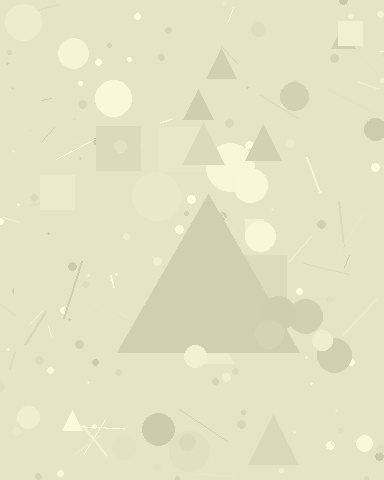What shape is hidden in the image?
A triangle is hidden in the image.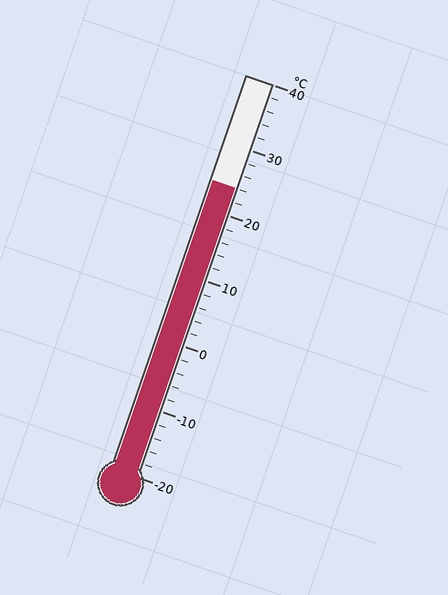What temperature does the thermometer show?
The thermometer shows approximately 24°C.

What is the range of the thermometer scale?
The thermometer scale ranges from -20°C to 40°C.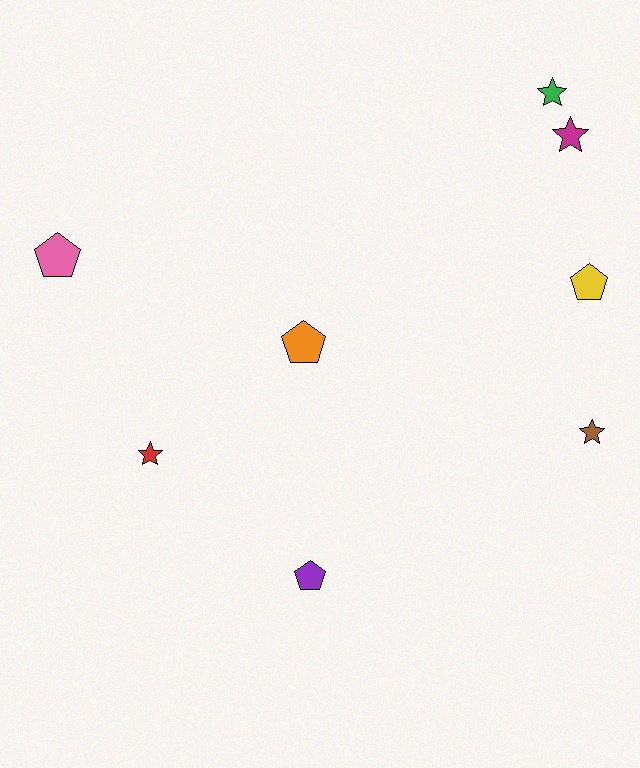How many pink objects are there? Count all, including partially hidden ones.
There is 1 pink object.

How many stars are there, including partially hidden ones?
There are 4 stars.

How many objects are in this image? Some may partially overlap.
There are 8 objects.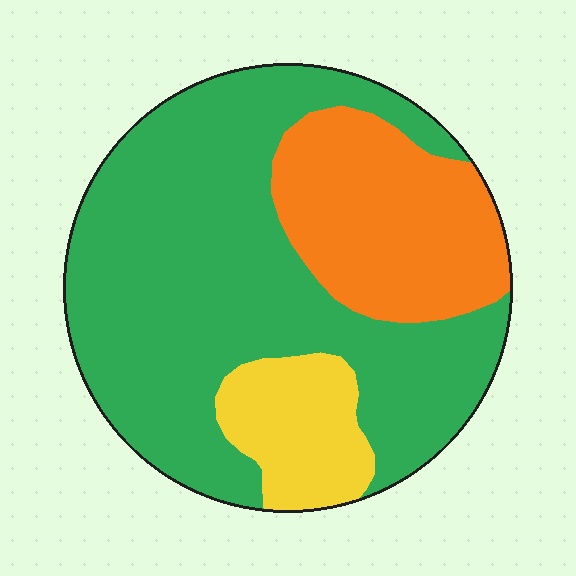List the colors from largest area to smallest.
From largest to smallest: green, orange, yellow.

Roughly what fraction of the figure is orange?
Orange takes up about one quarter (1/4) of the figure.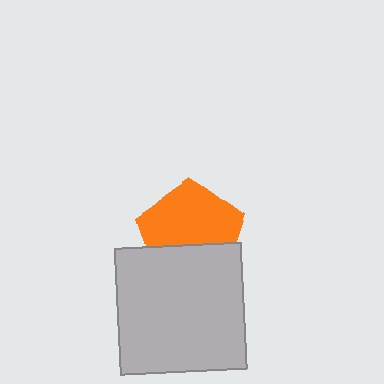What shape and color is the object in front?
The object in front is a light gray square.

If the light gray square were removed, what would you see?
You would see the complete orange pentagon.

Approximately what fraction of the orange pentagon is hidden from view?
Roughly 38% of the orange pentagon is hidden behind the light gray square.